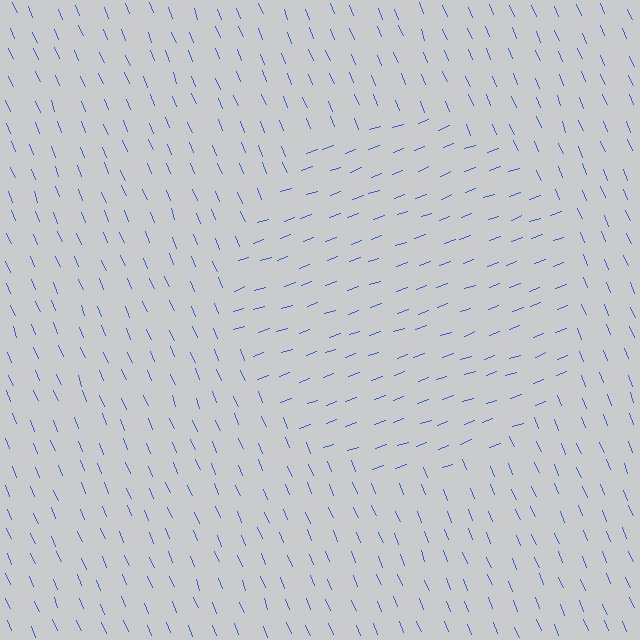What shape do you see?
I see a circle.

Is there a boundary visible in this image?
Yes, there is a texture boundary formed by a change in line orientation.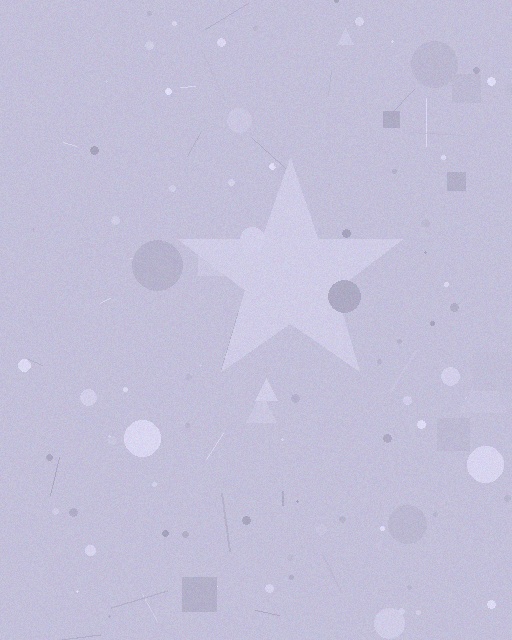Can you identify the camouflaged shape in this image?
The camouflaged shape is a star.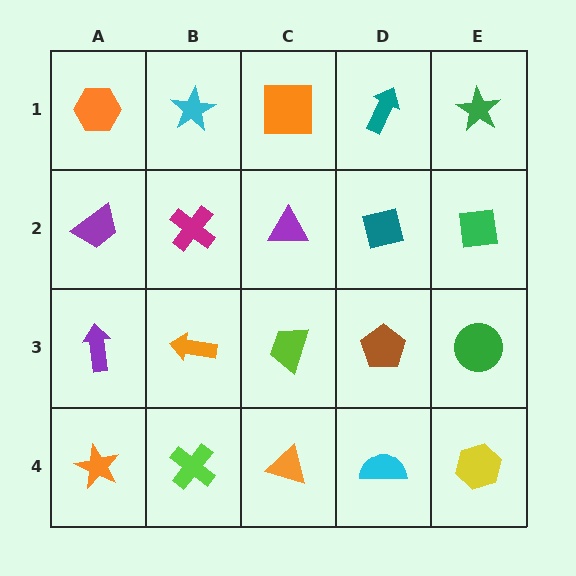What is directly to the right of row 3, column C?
A brown pentagon.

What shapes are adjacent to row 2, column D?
A teal arrow (row 1, column D), a brown pentagon (row 3, column D), a purple triangle (row 2, column C), a green square (row 2, column E).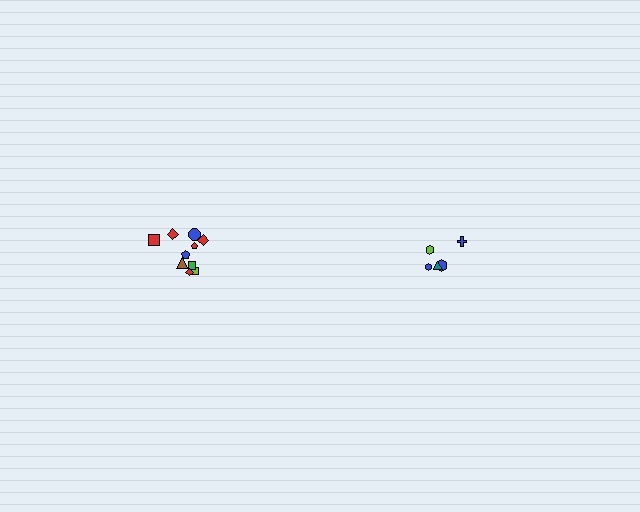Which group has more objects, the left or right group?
The left group.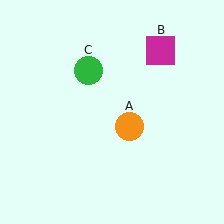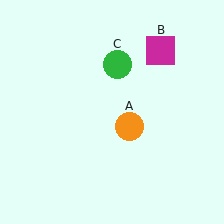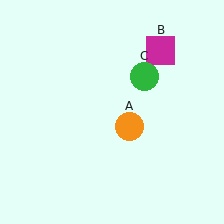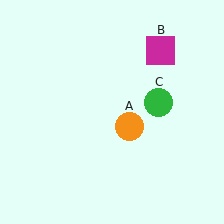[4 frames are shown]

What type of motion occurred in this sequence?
The green circle (object C) rotated clockwise around the center of the scene.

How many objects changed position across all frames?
1 object changed position: green circle (object C).